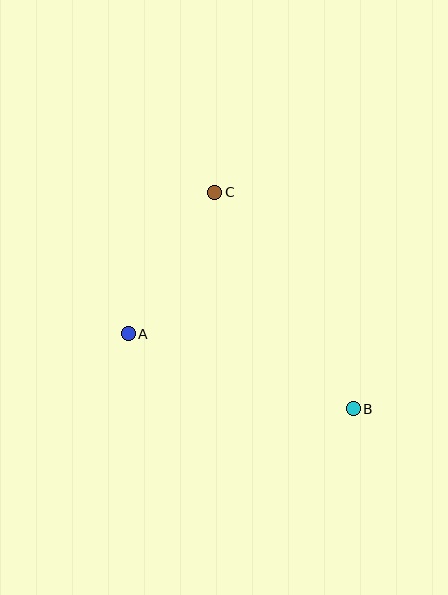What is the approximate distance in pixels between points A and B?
The distance between A and B is approximately 237 pixels.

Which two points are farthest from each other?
Points B and C are farthest from each other.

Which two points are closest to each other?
Points A and C are closest to each other.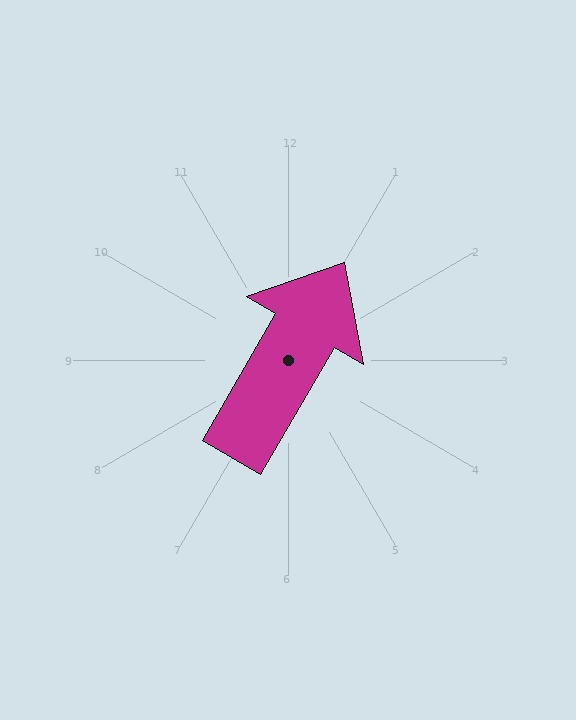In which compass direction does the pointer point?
Northeast.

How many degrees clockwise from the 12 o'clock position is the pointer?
Approximately 30 degrees.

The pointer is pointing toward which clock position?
Roughly 1 o'clock.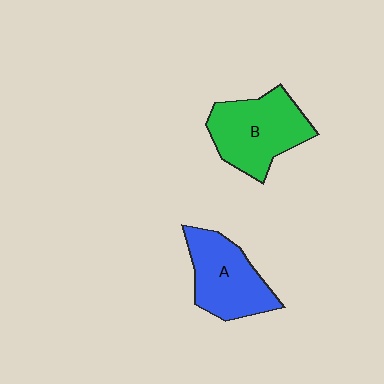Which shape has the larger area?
Shape B (green).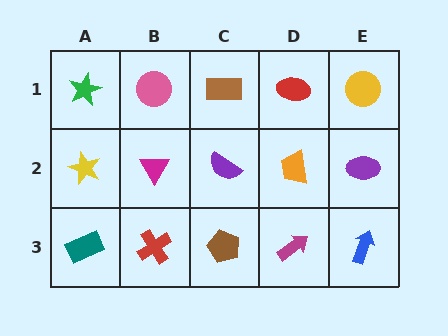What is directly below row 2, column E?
A blue arrow.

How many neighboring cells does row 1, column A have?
2.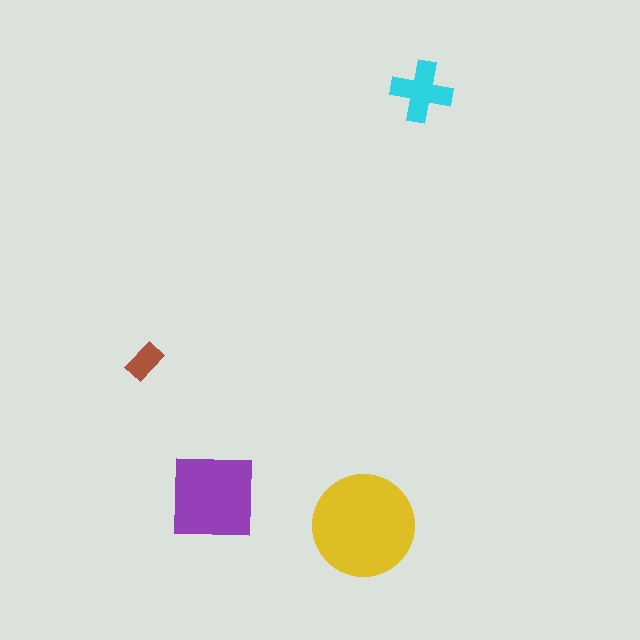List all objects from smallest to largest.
The brown rectangle, the cyan cross, the purple square, the yellow circle.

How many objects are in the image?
There are 4 objects in the image.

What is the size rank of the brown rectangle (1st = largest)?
4th.